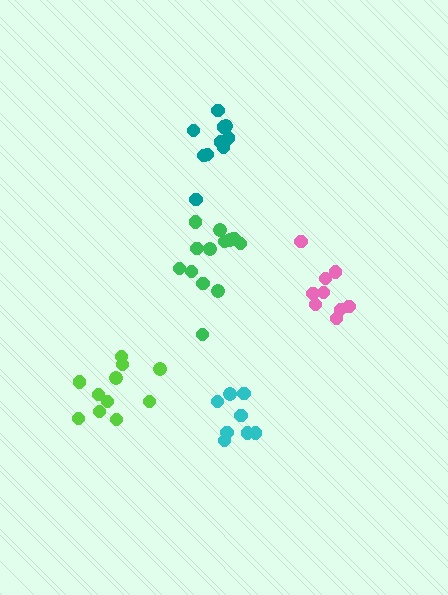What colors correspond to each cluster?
The clusters are colored: teal, green, cyan, pink, lime.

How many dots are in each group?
Group 1: 10 dots, Group 2: 13 dots, Group 3: 8 dots, Group 4: 9 dots, Group 5: 11 dots (51 total).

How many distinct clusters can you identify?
There are 5 distinct clusters.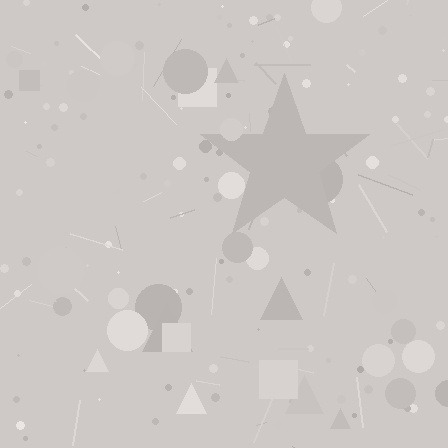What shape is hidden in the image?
A star is hidden in the image.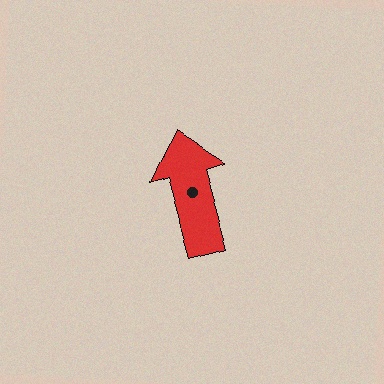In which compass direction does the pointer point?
North.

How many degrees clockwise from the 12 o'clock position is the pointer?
Approximately 344 degrees.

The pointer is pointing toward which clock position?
Roughly 11 o'clock.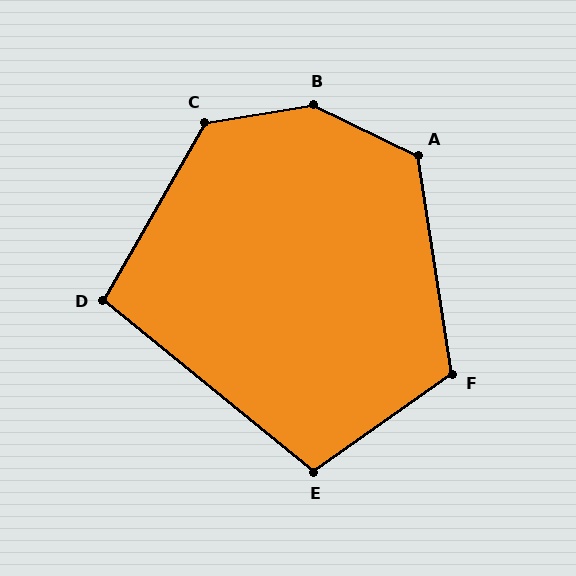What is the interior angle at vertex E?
Approximately 106 degrees (obtuse).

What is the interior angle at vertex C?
Approximately 129 degrees (obtuse).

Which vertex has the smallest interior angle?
D, at approximately 100 degrees.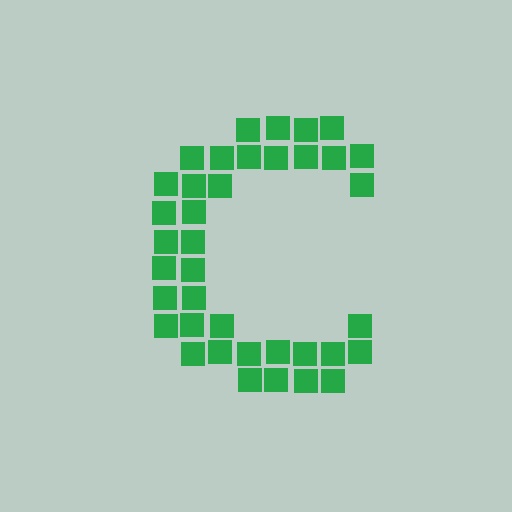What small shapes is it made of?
It is made of small squares.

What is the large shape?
The large shape is the letter C.